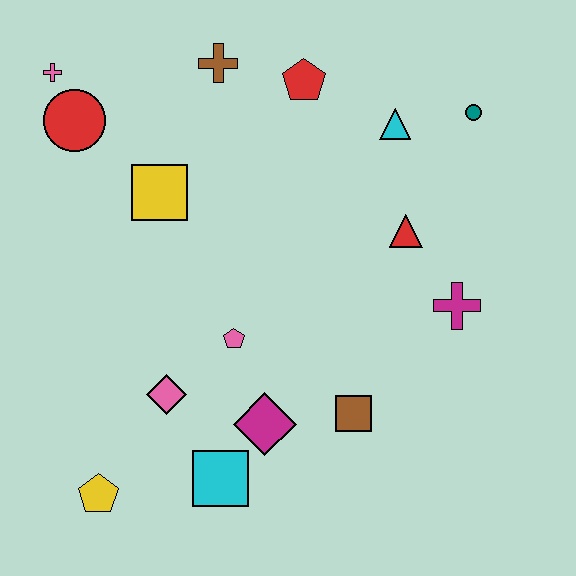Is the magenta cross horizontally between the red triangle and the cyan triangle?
No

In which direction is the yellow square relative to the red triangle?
The yellow square is to the left of the red triangle.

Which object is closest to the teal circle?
The cyan triangle is closest to the teal circle.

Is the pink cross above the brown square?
Yes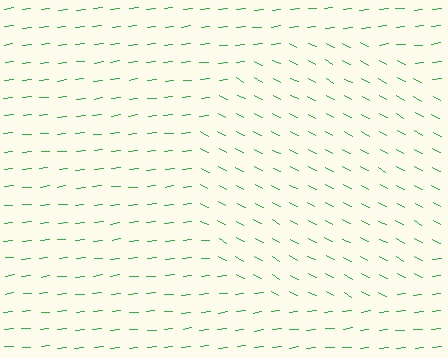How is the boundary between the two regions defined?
The boundary is defined purely by a change in line orientation (approximately 34 degrees difference). All lines are the same color and thickness.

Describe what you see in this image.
The image is filled with small green line segments. A circle region in the image has lines oriented differently from the surrounding lines, creating a visible texture boundary.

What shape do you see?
I see a circle.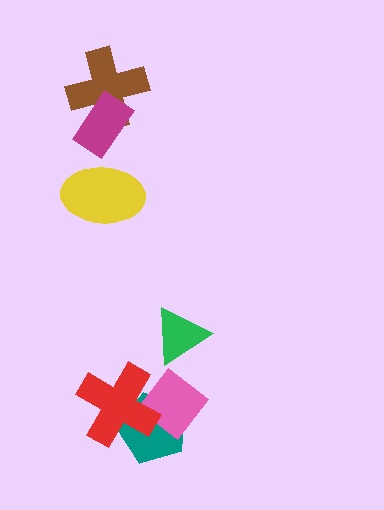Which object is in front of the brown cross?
The magenta rectangle is in front of the brown cross.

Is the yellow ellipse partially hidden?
No, no other shape covers it.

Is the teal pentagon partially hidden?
Yes, it is partially covered by another shape.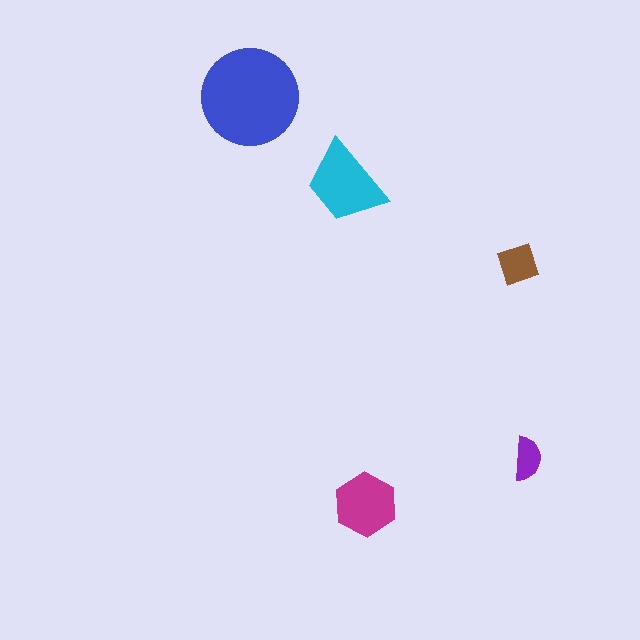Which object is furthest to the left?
The blue circle is leftmost.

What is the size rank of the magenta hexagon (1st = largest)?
3rd.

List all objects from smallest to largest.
The purple semicircle, the brown square, the magenta hexagon, the cyan trapezoid, the blue circle.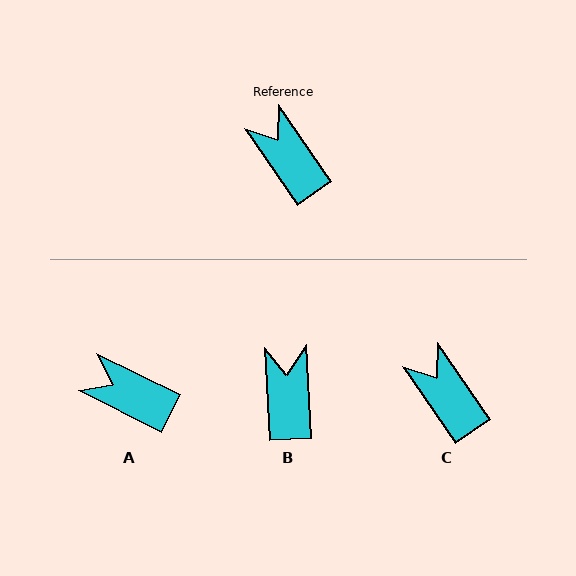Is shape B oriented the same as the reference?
No, it is off by about 31 degrees.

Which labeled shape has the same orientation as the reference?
C.